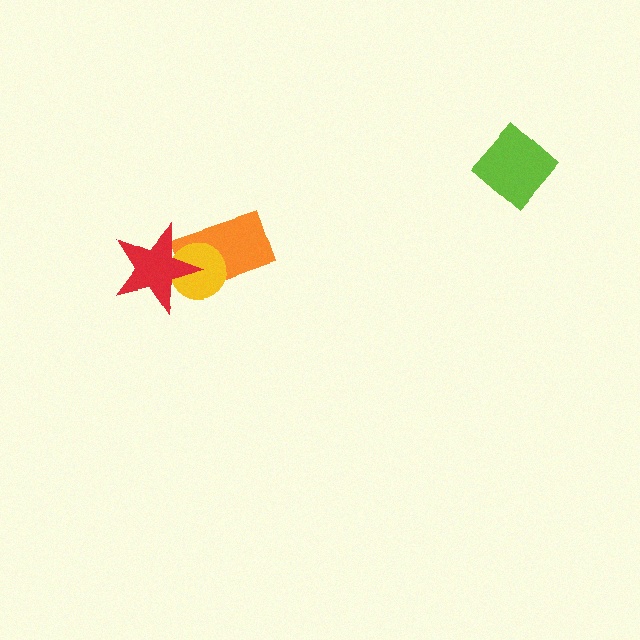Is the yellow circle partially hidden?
Yes, it is partially covered by another shape.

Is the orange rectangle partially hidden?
Yes, it is partially covered by another shape.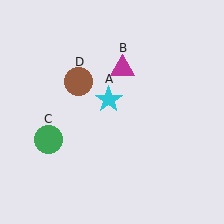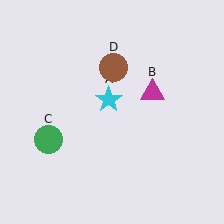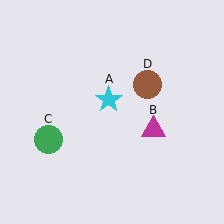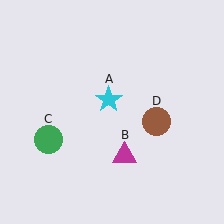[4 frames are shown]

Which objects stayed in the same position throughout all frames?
Cyan star (object A) and green circle (object C) remained stationary.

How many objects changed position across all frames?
2 objects changed position: magenta triangle (object B), brown circle (object D).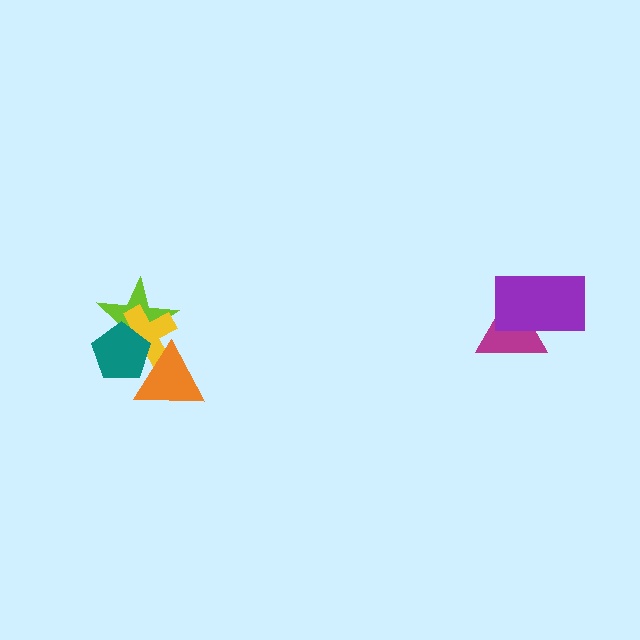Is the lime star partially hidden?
Yes, it is partially covered by another shape.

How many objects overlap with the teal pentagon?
3 objects overlap with the teal pentagon.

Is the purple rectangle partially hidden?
No, no other shape covers it.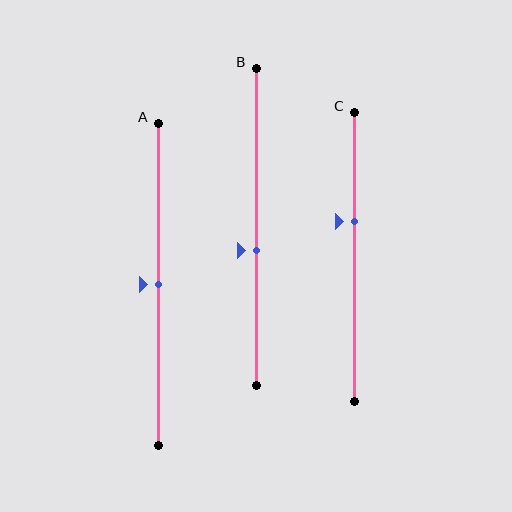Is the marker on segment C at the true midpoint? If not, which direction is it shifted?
No, the marker on segment C is shifted upward by about 12% of the segment length.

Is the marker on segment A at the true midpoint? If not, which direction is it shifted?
Yes, the marker on segment A is at the true midpoint.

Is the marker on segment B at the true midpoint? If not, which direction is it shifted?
No, the marker on segment B is shifted downward by about 7% of the segment length.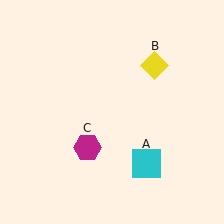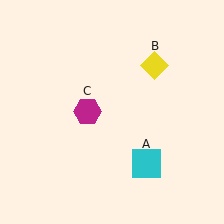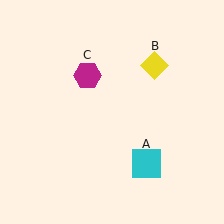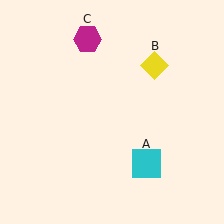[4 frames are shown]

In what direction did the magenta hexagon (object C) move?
The magenta hexagon (object C) moved up.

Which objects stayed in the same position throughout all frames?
Cyan square (object A) and yellow diamond (object B) remained stationary.